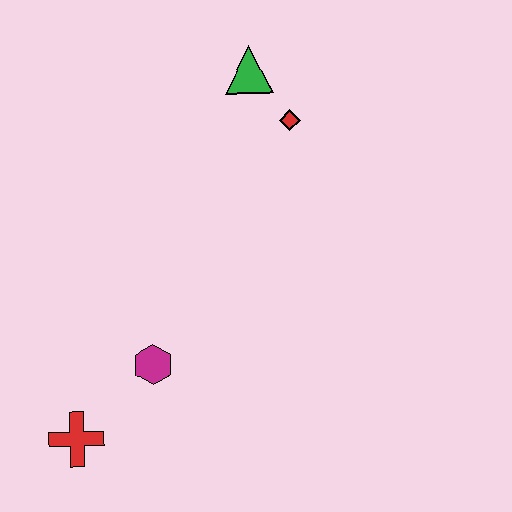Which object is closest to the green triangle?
The red diamond is closest to the green triangle.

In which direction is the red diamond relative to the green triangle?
The red diamond is below the green triangle.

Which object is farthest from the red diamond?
The red cross is farthest from the red diamond.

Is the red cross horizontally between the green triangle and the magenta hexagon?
No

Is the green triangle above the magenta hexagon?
Yes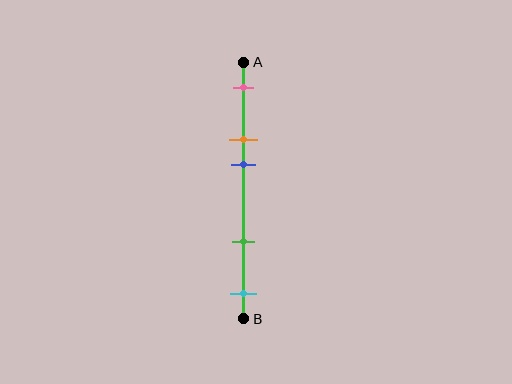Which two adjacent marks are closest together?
The orange and blue marks are the closest adjacent pair.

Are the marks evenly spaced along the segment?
No, the marks are not evenly spaced.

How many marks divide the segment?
There are 5 marks dividing the segment.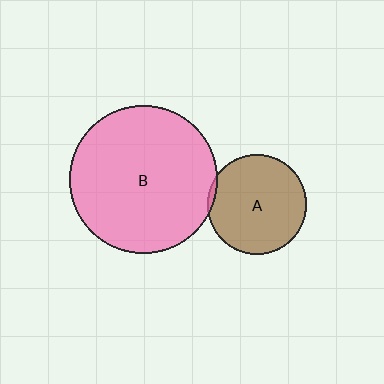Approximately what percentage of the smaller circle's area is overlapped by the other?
Approximately 5%.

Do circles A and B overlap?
Yes.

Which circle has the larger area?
Circle B (pink).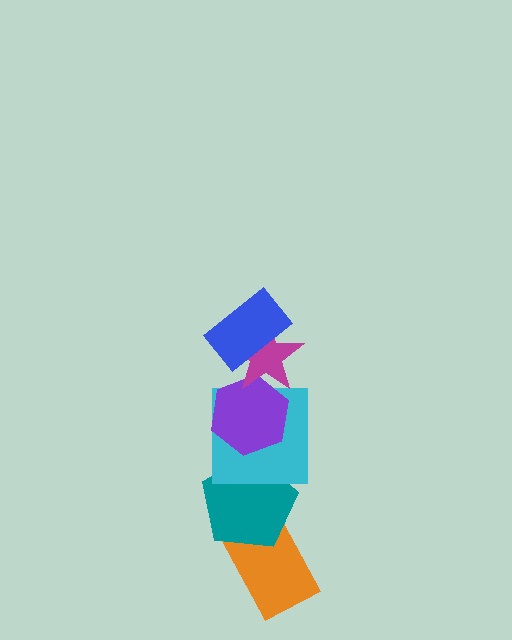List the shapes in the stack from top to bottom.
From top to bottom: the blue rectangle, the magenta star, the purple hexagon, the cyan square, the teal pentagon, the orange rectangle.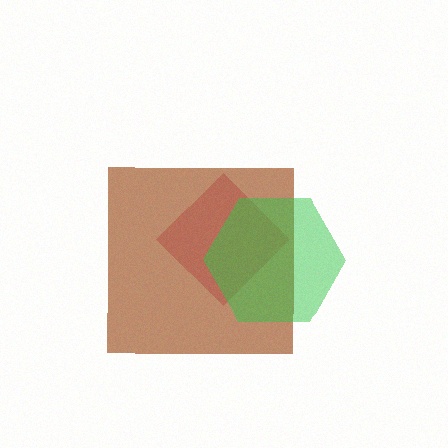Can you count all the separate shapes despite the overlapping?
Yes, there are 3 separate shapes.